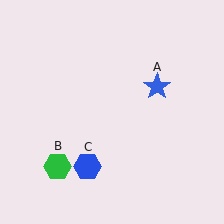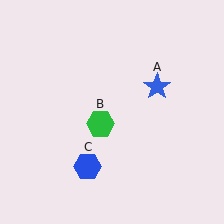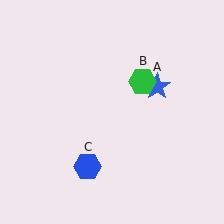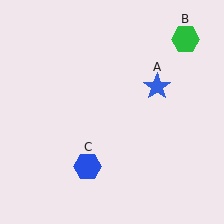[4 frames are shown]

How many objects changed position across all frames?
1 object changed position: green hexagon (object B).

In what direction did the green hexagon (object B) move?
The green hexagon (object B) moved up and to the right.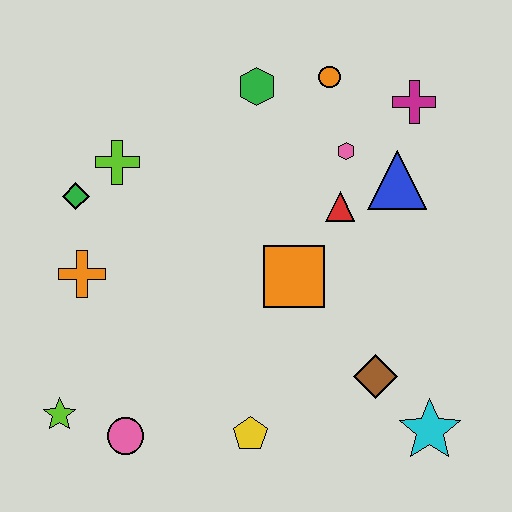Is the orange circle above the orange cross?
Yes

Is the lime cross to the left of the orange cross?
No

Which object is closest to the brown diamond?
The cyan star is closest to the brown diamond.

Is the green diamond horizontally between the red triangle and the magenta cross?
No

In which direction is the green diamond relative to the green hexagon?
The green diamond is to the left of the green hexagon.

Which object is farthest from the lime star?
The magenta cross is farthest from the lime star.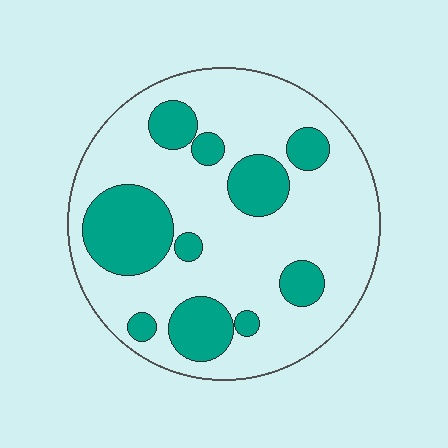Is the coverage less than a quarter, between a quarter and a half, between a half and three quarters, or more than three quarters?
Between a quarter and a half.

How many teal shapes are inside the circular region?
10.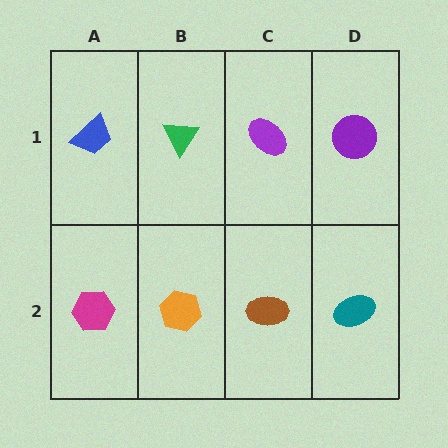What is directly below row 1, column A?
A magenta hexagon.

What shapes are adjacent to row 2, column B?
A green triangle (row 1, column B), a magenta hexagon (row 2, column A), a brown ellipse (row 2, column C).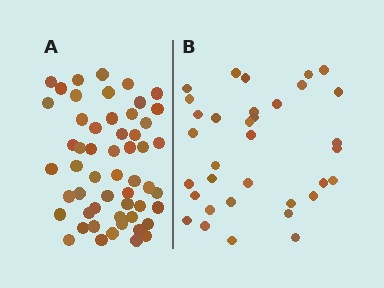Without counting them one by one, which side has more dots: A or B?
Region A (the left region) has more dots.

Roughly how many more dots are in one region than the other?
Region A has approximately 20 more dots than region B.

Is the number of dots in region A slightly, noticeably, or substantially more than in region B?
Region A has substantially more. The ratio is roughly 1.6 to 1.